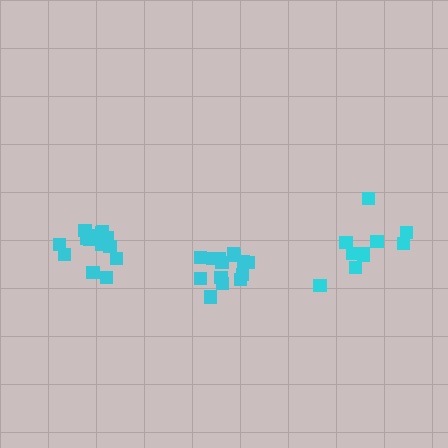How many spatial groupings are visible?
There are 3 spatial groupings.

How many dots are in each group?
Group 1: 14 dots, Group 2: 14 dots, Group 3: 10 dots (38 total).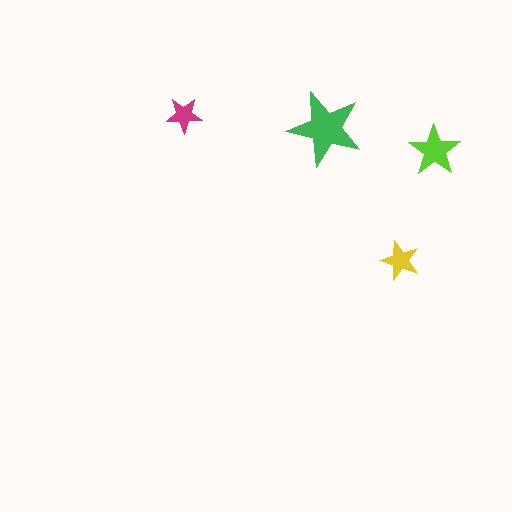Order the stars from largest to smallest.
the green one, the lime one, the yellow one, the magenta one.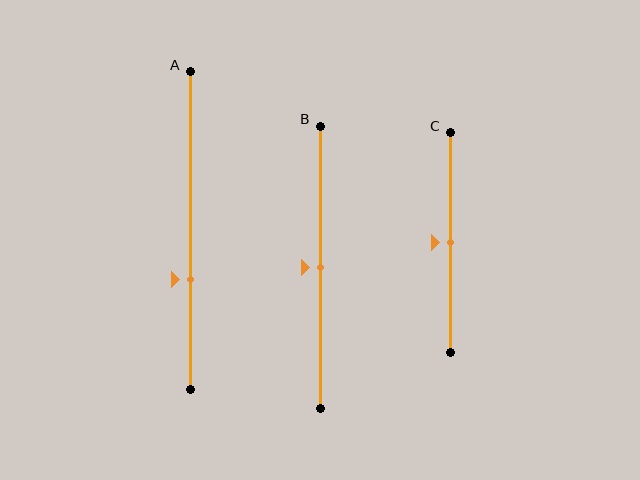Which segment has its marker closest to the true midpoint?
Segment B has its marker closest to the true midpoint.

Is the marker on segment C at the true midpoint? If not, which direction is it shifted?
Yes, the marker on segment C is at the true midpoint.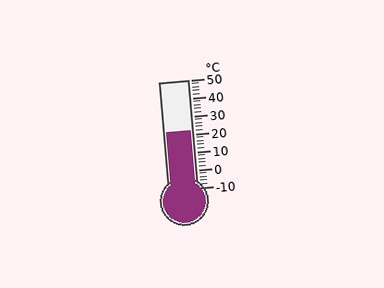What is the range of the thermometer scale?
The thermometer scale ranges from -10°C to 50°C.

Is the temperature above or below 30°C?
The temperature is below 30°C.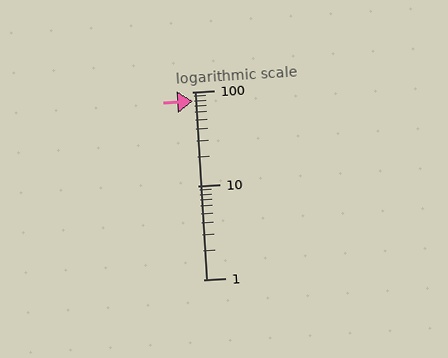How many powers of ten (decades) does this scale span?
The scale spans 2 decades, from 1 to 100.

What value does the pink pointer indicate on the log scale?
The pointer indicates approximately 80.